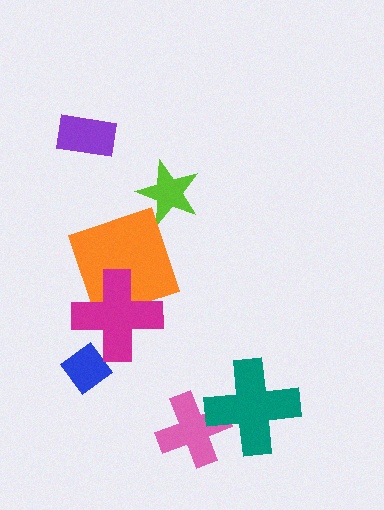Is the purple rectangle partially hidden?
No, no other shape covers it.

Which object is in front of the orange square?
The magenta cross is in front of the orange square.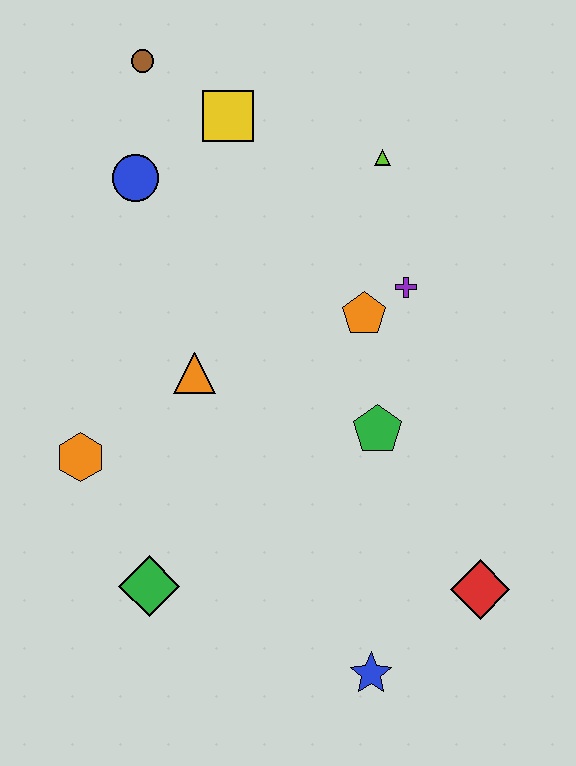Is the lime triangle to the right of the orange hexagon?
Yes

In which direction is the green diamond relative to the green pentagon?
The green diamond is to the left of the green pentagon.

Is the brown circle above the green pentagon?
Yes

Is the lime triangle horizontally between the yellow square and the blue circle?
No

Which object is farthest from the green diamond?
The brown circle is farthest from the green diamond.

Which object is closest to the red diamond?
The blue star is closest to the red diamond.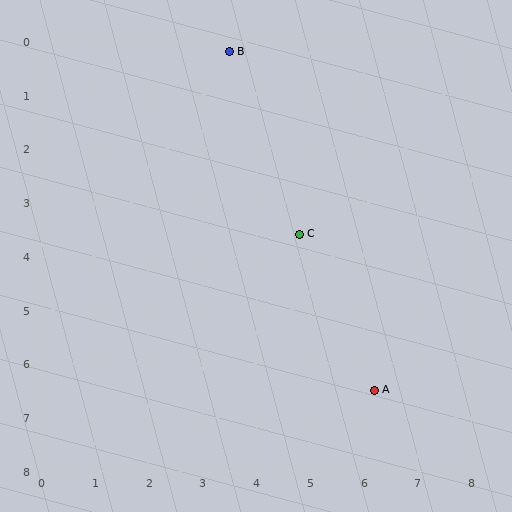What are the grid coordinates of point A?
Point A is at approximately (6.2, 6.5).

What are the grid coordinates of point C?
Point C is at approximately (4.8, 3.6).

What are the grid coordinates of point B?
Point B is at approximately (3.5, 0.2).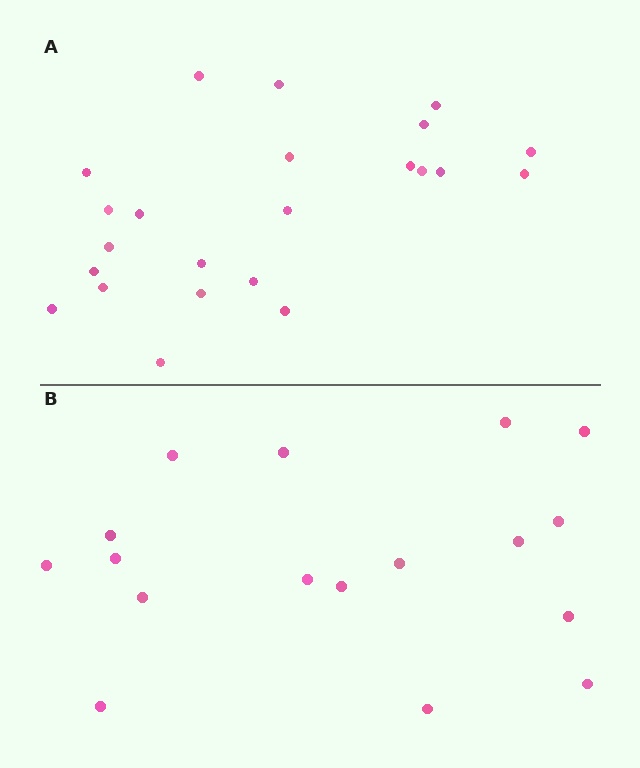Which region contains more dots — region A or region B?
Region A (the top region) has more dots.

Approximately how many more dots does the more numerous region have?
Region A has about 6 more dots than region B.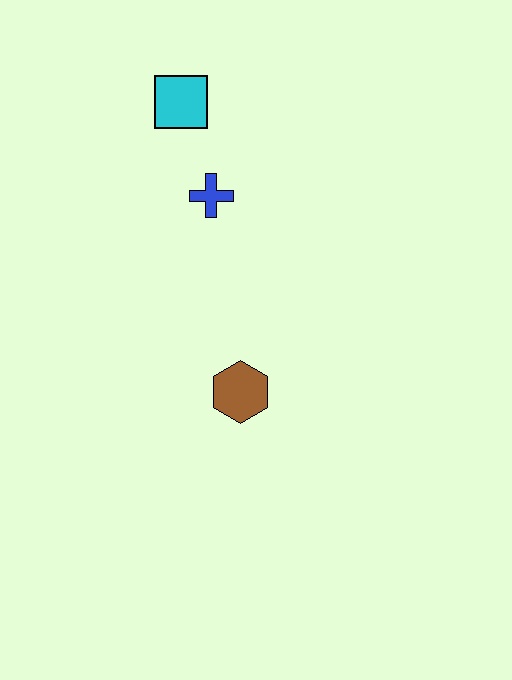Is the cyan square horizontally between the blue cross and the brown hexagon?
No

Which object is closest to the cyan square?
The blue cross is closest to the cyan square.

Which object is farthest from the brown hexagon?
The cyan square is farthest from the brown hexagon.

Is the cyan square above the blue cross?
Yes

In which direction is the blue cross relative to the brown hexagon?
The blue cross is above the brown hexagon.